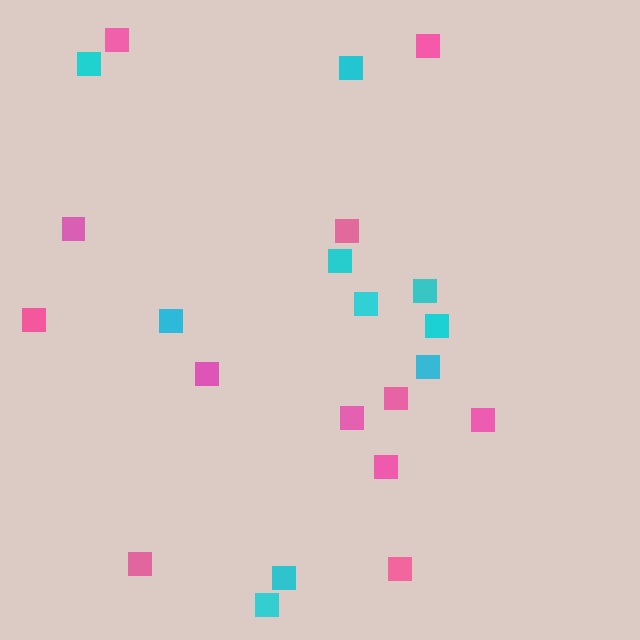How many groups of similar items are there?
There are 2 groups: one group of pink squares (12) and one group of cyan squares (10).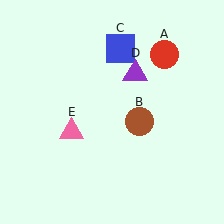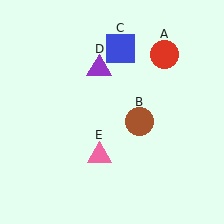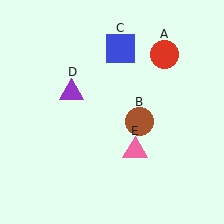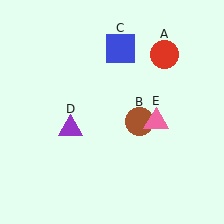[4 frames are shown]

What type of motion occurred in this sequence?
The purple triangle (object D), pink triangle (object E) rotated counterclockwise around the center of the scene.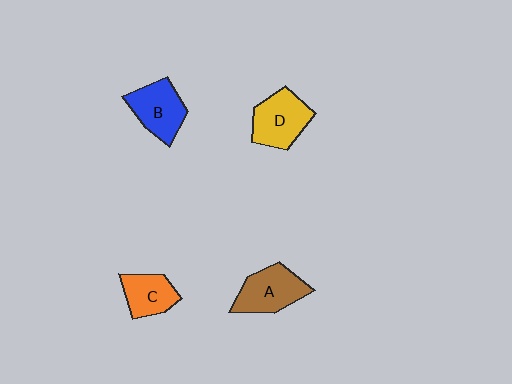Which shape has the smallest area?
Shape C (orange).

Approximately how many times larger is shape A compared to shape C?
Approximately 1.3 times.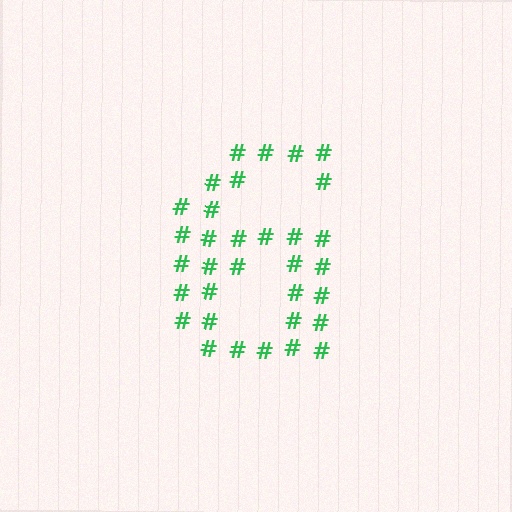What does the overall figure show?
The overall figure shows the digit 6.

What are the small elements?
The small elements are hash symbols.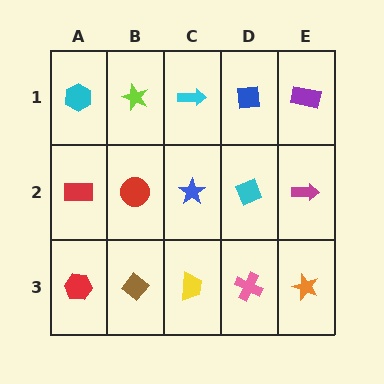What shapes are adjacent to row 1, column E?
A magenta arrow (row 2, column E), a blue square (row 1, column D).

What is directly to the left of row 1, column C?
A lime star.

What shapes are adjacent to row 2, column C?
A cyan arrow (row 1, column C), a yellow trapezoid (row 3, column C), a red circle (row 2, column B), a cyan diamond (row 2, column D).